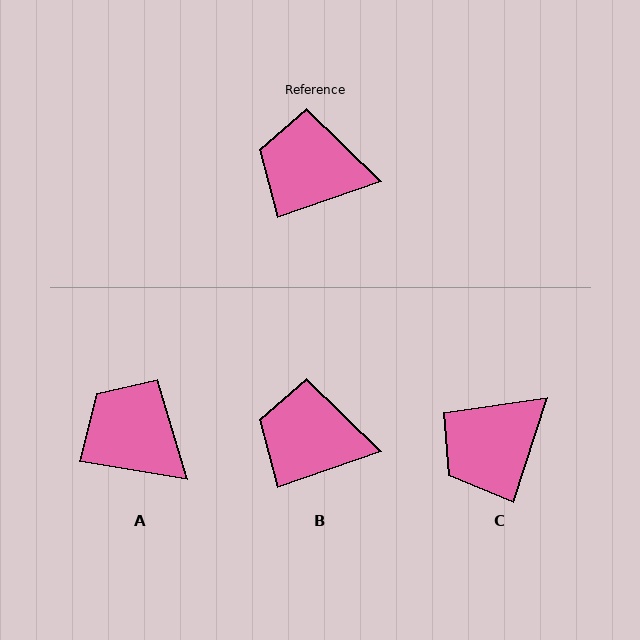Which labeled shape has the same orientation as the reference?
B.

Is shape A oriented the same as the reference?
No, it is off by about 29 degrees.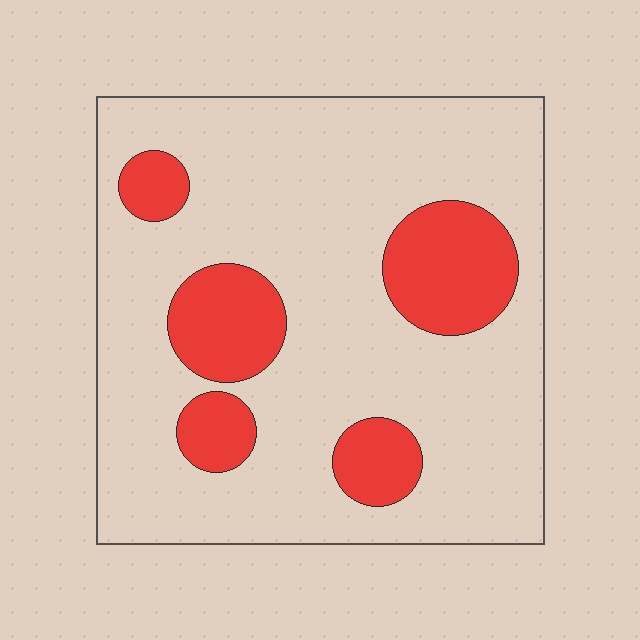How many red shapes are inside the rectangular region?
5.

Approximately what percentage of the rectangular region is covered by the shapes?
Approximately 20%.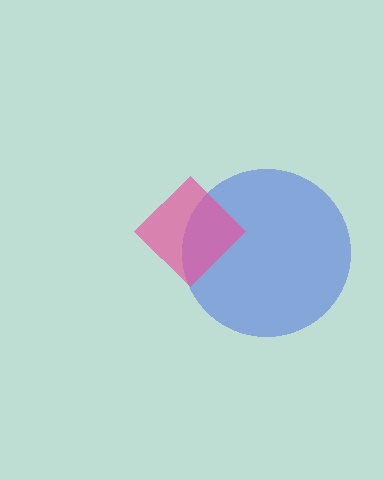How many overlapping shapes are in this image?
There are 2 overlapping shapes in the image.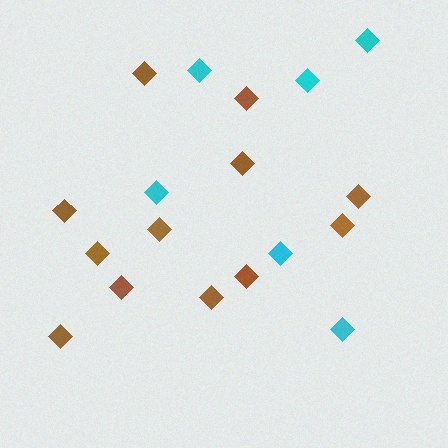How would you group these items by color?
There are 2 groups: one group of cyan diamonds (6) and one group of brown diamonds (12).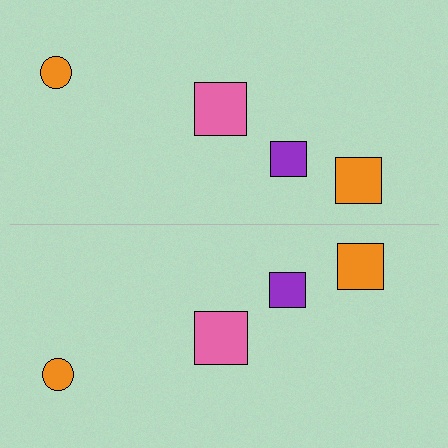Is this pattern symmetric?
Yes, this pattern has bilateral (reflection) symmetry.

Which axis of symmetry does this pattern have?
The pattern has a horizontal axis of symmetry running through the center of the image.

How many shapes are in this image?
There are 8 shapes in this image.